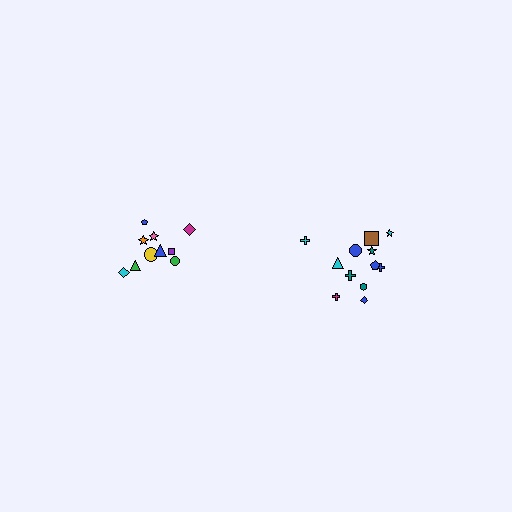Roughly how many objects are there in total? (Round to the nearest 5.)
Roughly 20 objects in total.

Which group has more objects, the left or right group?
The right group.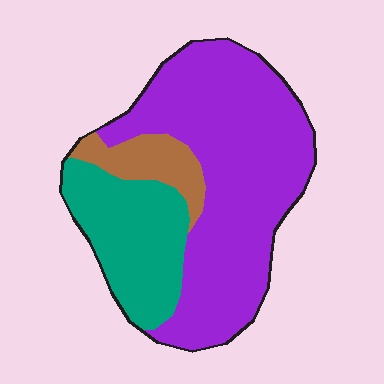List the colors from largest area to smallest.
From largest to smallest: purple, teal, brown.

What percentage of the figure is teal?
Teal covers around 25% of the figure.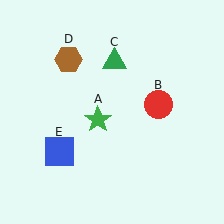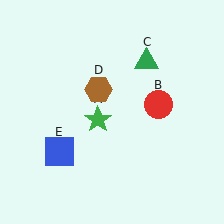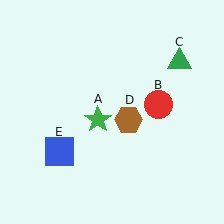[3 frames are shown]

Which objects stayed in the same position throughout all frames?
Green star (object A) and red circle (object B) and blue square (object E) remained stationary.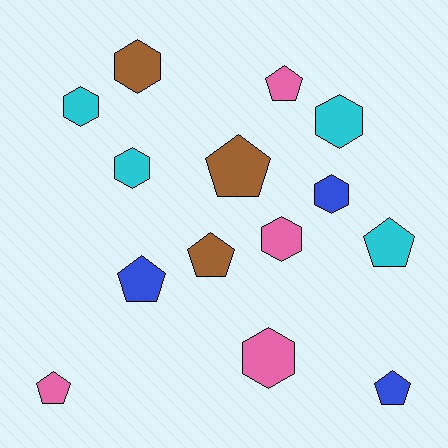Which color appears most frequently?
Cyan, with 4 objects.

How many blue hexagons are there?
There is 1 blue hexagon.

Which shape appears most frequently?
Pentagon, with 7 objects.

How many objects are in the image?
There are 14 objects.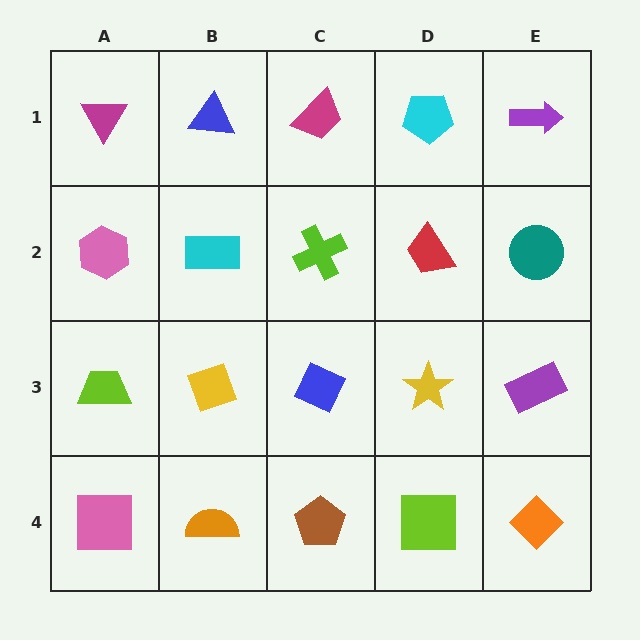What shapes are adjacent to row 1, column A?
A pink hexagon (row 2, column A), a blue triangle (row 1, column B).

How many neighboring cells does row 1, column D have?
3.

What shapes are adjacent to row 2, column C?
A magenta trapezoid (row 1, column C), a blue diamond (row 3, column C), a cyan rectangle (row 2, column B), a red trapezoid (row 2, column D).